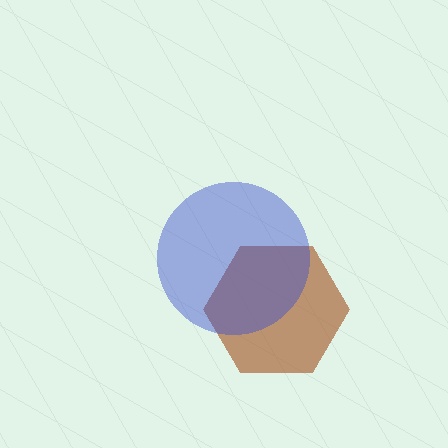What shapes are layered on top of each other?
The layered shapes are: a brown hexagon, a blue circle.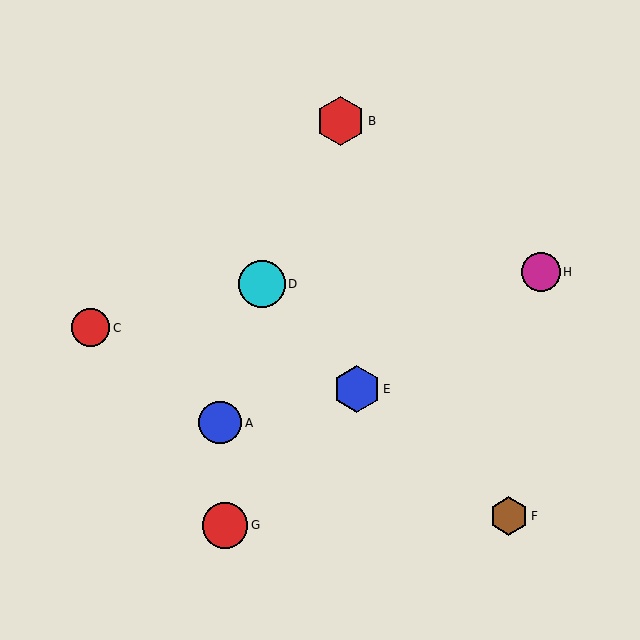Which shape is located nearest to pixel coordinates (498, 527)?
The brown hexagon (labeled F) at (509, 516) is nearest to that location.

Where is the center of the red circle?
The center of the red circle is at (91, 328).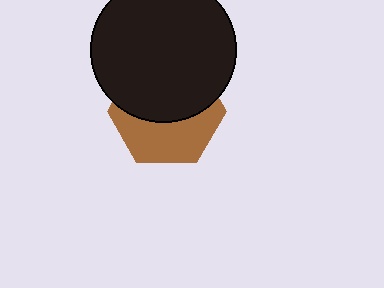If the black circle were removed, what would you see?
You would see the complete brown hexagon.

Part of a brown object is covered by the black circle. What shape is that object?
It is a hexagon.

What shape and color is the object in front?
The object in front is a black circle.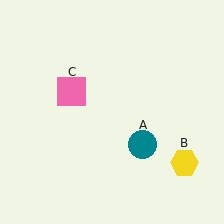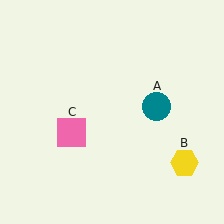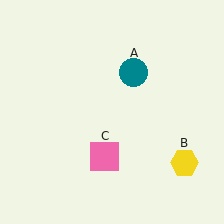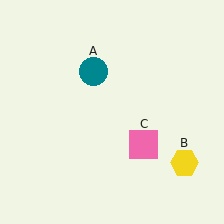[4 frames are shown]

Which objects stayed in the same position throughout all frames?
Yellow hexagon (object B) remained stationary.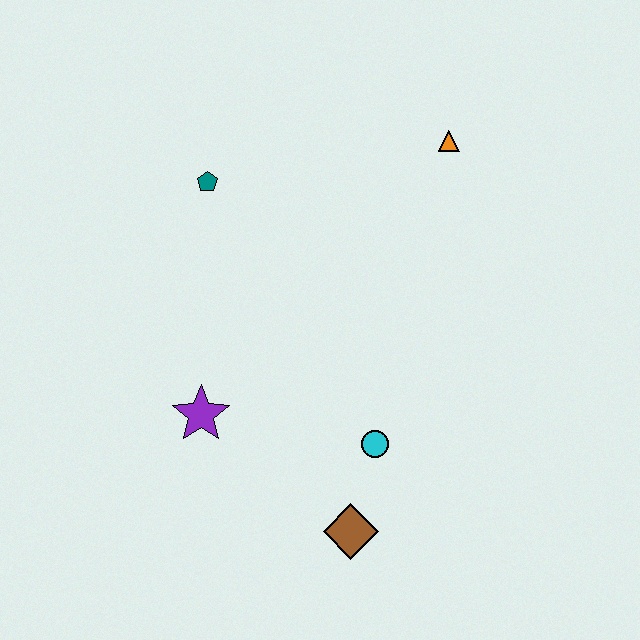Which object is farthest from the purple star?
The orange triangle is farthest from the purple star.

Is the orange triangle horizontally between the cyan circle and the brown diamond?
No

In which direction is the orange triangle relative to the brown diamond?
The orange triangle is above the brown diamond.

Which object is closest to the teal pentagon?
The purple star is closest to the teal pentagon.